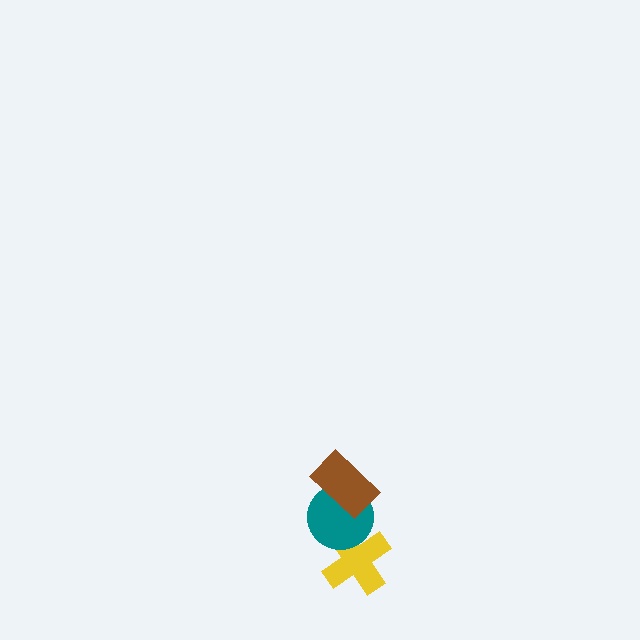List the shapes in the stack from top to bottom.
From top to bottom: the brown rectangle, the teal circle, the yellow cross.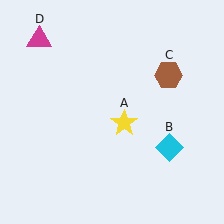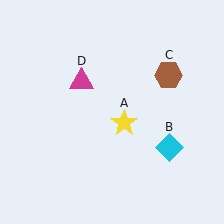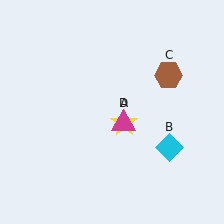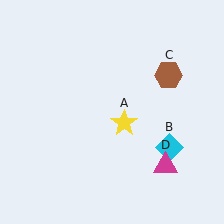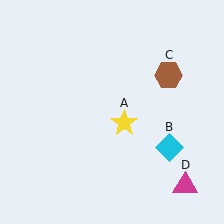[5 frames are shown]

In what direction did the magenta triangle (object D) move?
The magenta triangle (object D) moved down and to the right.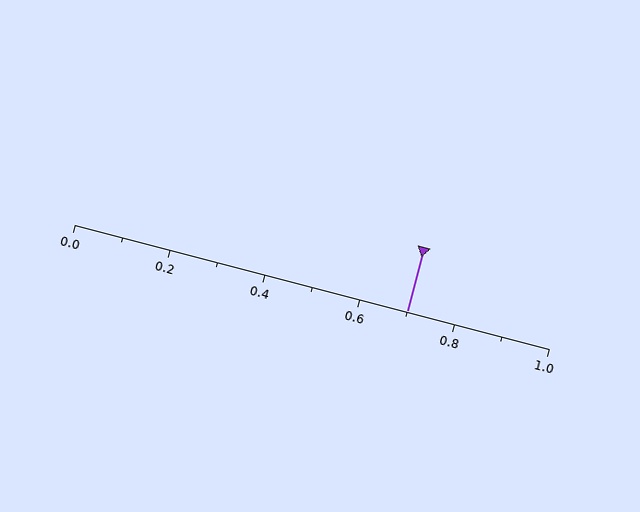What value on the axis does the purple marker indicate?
The marker indicates approximately 0.7.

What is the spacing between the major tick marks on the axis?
The major ticks are spaced 0.2 apart.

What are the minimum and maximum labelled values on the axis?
The axis runs from 0.0 to 1.0.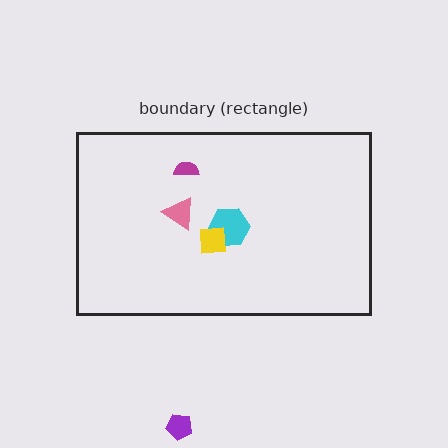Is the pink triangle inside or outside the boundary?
Inside.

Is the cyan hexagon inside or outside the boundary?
Inside.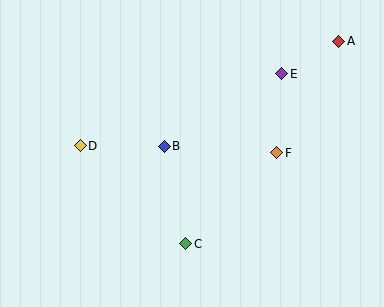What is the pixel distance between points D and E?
The distance between D and E is 214 pixels.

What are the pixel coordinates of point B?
Point B is at (164, 146).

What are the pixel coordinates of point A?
Point A is at (338, 41).